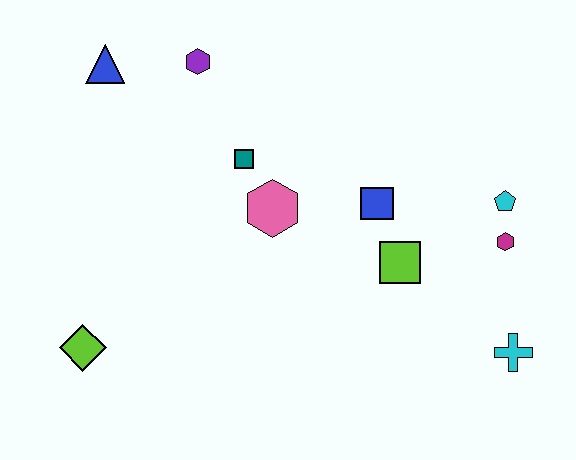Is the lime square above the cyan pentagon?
No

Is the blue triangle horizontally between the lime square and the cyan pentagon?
No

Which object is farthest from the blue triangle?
The cyan cross is farthest from the blue triangle.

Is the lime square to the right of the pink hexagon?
Yes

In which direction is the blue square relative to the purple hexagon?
The blue square is to the right of the purple hexagon.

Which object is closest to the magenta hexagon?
The cyan pentagon is closest to the magenta hexagon.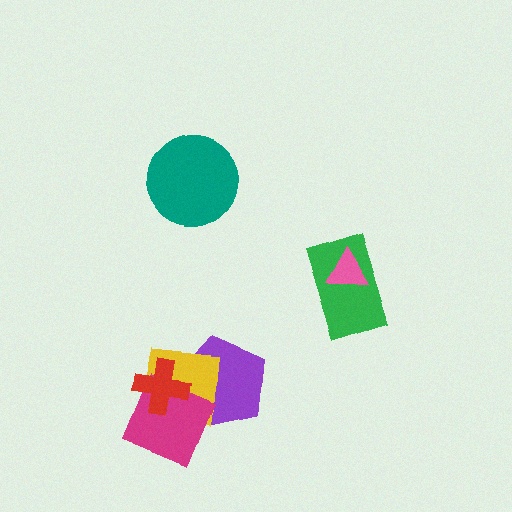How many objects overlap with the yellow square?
3 objects overlap with the yellow square.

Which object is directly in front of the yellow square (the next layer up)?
The magenta square is directly in front of the yellow square.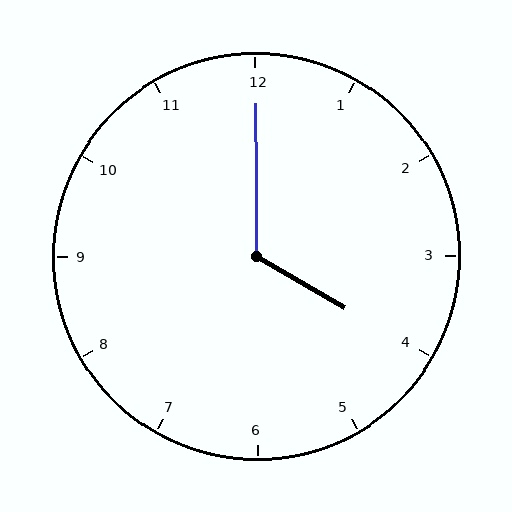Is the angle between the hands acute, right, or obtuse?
It is obtuse.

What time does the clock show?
4:00.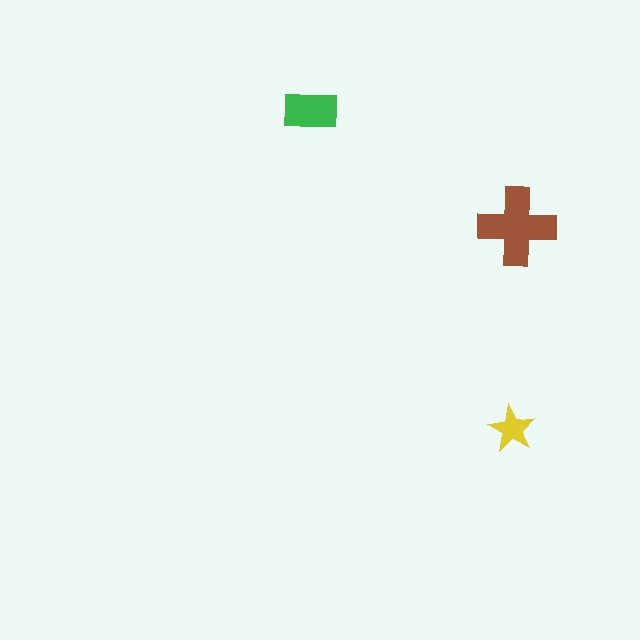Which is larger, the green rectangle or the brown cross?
The brown cross.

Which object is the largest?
The brown cross.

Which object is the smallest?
The yellow star.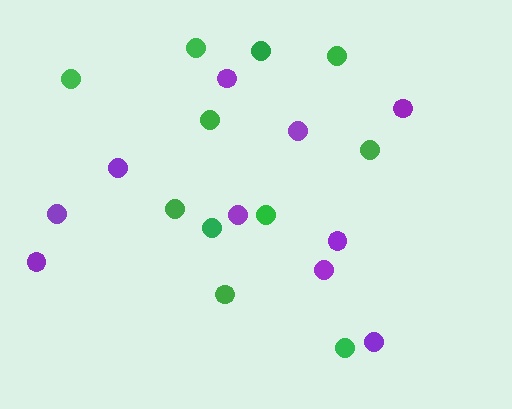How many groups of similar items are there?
There are 2 groups: one group of green circles (11) and one group of purple circles (10).